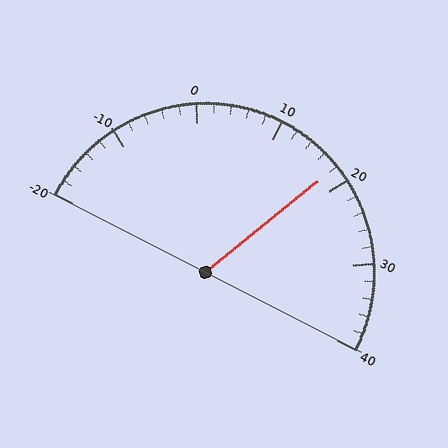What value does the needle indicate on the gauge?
The needle indicates approximately 18.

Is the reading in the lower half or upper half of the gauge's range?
The reading is in the upper half of the range (-20 to 40).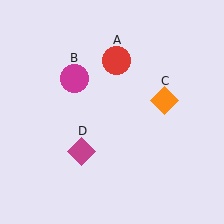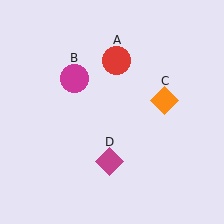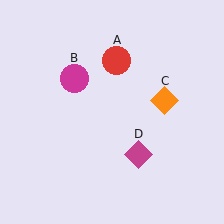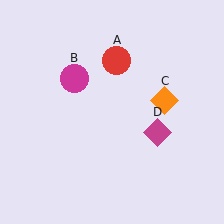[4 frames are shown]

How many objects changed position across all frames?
1 object changed position: magenta diamond (object D).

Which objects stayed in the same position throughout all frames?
Red circle (object A) and magenta circle (object B) and orange diamond (object C) remained stationary.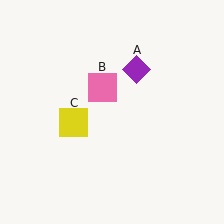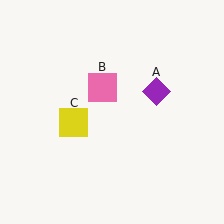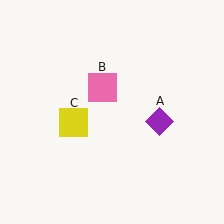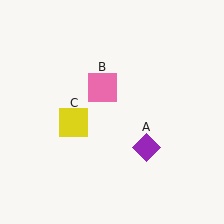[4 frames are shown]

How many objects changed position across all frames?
1 object changed position: purple diamond (object A).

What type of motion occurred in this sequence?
The purple diamond (object A) rotated clockwise around the center of the scene.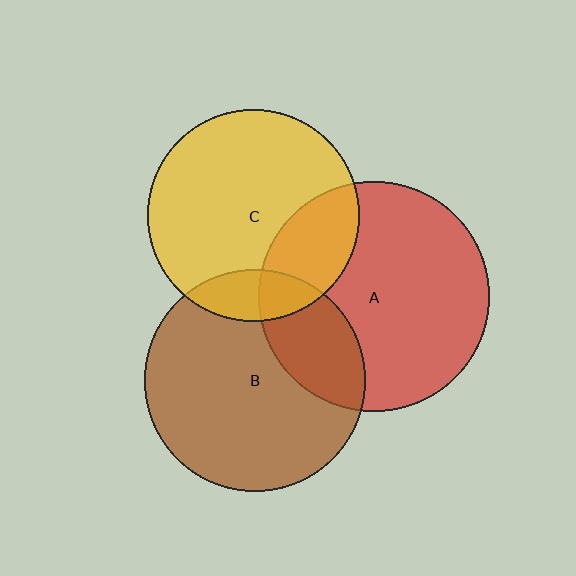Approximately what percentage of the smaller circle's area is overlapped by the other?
Approximately 15%.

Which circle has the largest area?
Circle A (red).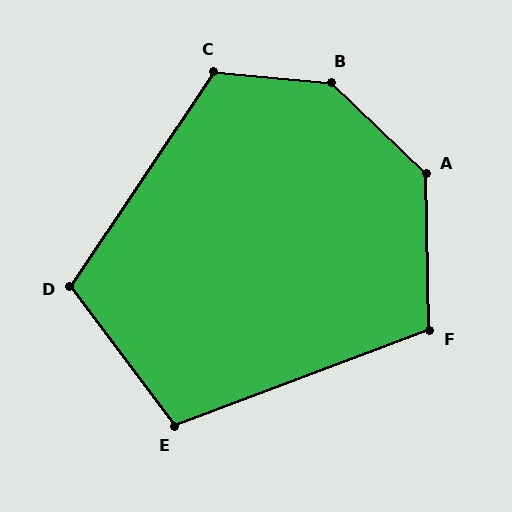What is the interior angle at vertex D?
Approximately 109 degrees (obtuse).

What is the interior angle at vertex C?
Approximately 119 degrees (obtuse).